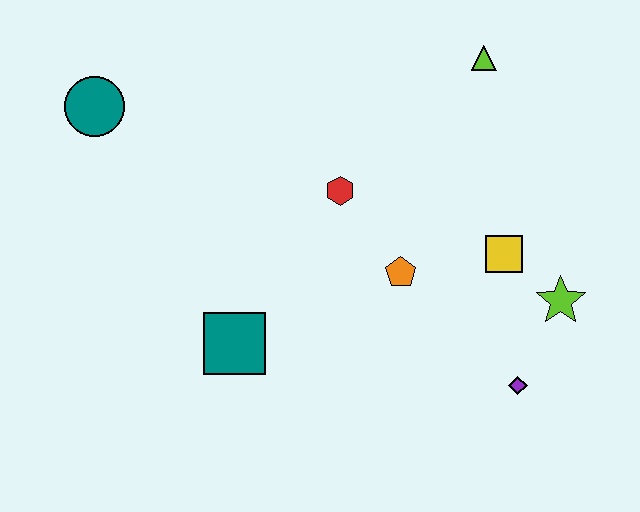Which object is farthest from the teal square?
The lime triangle is farthest from the teal square.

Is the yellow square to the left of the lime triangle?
No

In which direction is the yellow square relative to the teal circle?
The yellow square is to the right of the teal circle.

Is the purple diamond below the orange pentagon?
Yes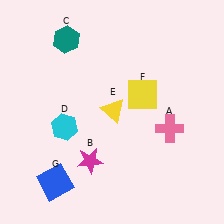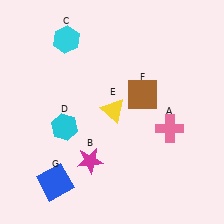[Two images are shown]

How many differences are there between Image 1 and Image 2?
There are 2 differences between the two images.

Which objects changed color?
C changed from teal to cyan. F changed from yellow to brown.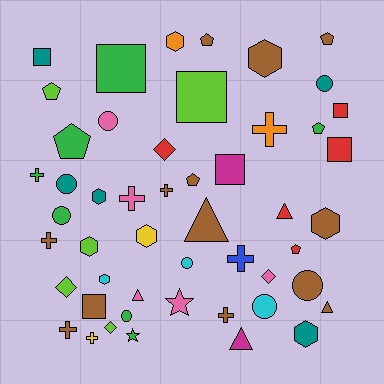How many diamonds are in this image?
There are 4 diamonds.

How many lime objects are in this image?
There are 5 lime objects.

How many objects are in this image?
There are 50 objects.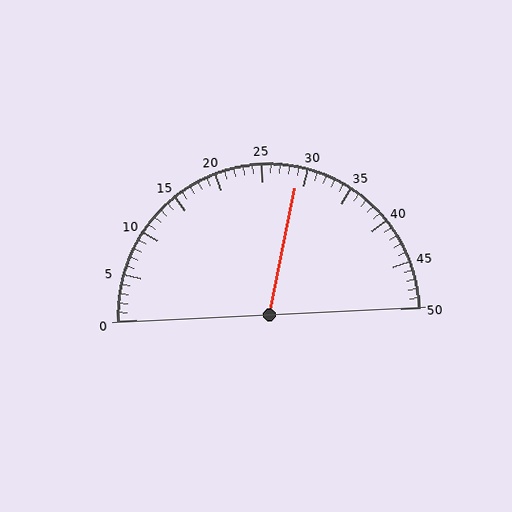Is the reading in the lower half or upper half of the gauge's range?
The reading is in the upper half of the range (0 to 50).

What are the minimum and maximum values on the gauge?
The gauge ranges from 0 to 50.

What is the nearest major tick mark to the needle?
The nearest major tick mark is 30.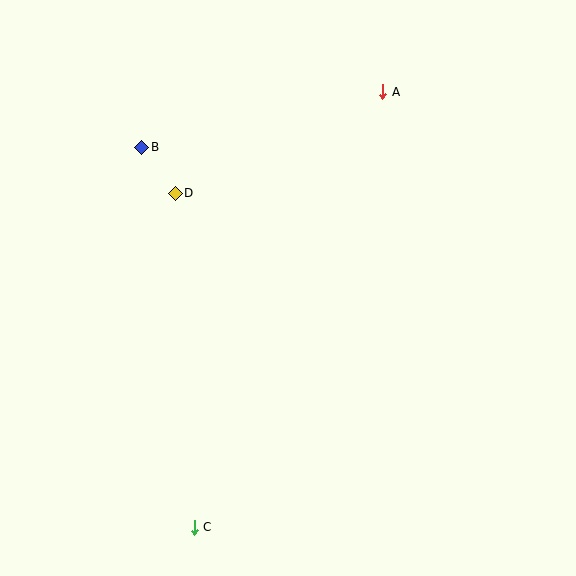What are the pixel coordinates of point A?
Point A is at (383, 92).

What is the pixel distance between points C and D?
The distance between C and D is 335 pixels.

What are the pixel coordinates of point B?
Point B is at (142, 147).